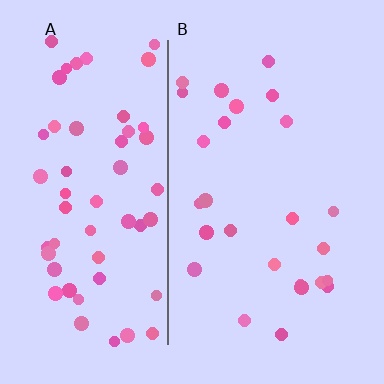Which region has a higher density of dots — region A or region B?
A (the left).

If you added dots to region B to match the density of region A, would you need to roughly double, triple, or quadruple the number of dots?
Approximately double.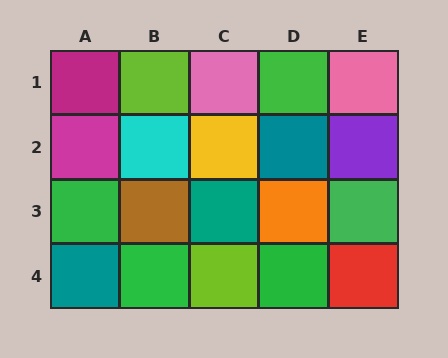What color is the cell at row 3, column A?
Green.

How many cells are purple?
1 cell is purple.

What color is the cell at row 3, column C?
Teal.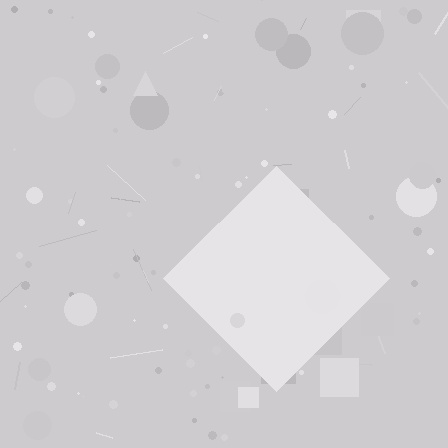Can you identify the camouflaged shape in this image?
The camouflaged shape is a diamond.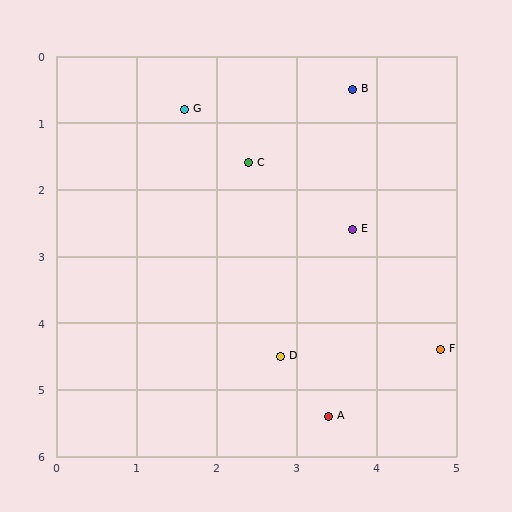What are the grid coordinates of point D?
Point D is at approximately (2.8, 4.5).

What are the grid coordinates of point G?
Point G is at approximately (1.6, 0.8).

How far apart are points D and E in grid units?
Points D and E are about 2.1 grid units apart.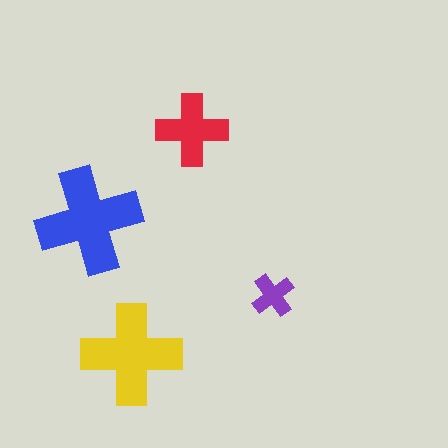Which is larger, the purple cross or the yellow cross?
The yellow one.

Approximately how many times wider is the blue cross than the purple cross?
About 2.5 times wider.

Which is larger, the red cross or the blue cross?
The blue one.